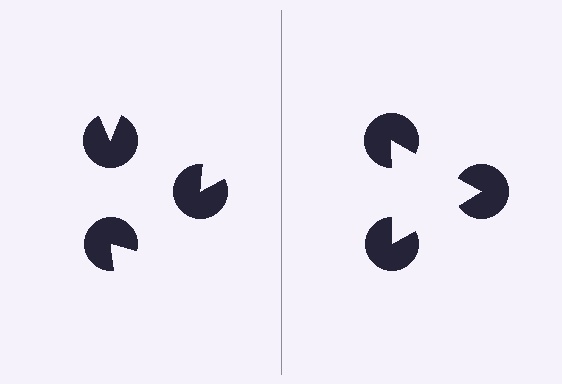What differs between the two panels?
The pac-man discs are positioned identically on both sides; only the wedge orientations differ. On the right they align to a triangle; on the left they are misaligned.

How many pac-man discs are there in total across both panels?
6 — 3 on each side.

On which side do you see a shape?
An illusory triangle appears on the right side. On the left side the wedge cuts are rotated, so no coherent shape forms.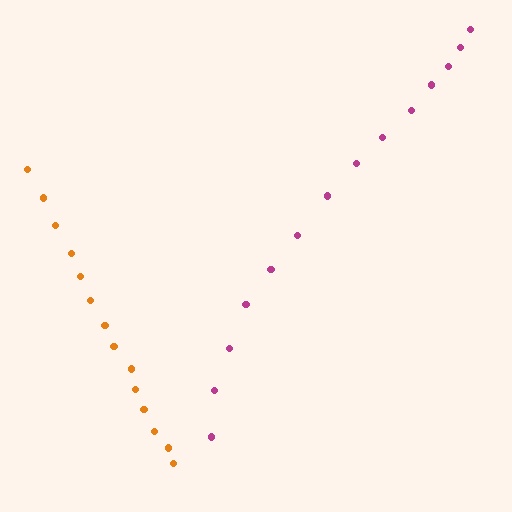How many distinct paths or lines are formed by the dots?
There are 2 distinct paths.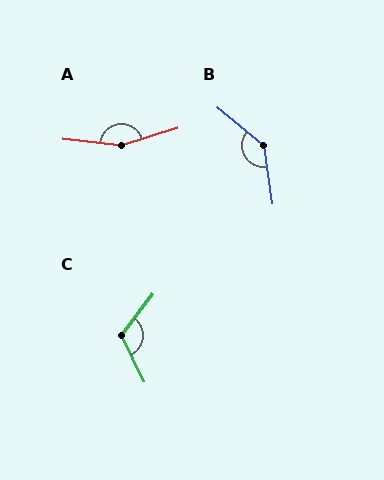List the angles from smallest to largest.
C (117°), B (138°), A (156°).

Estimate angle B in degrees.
Approximately 138 degrees.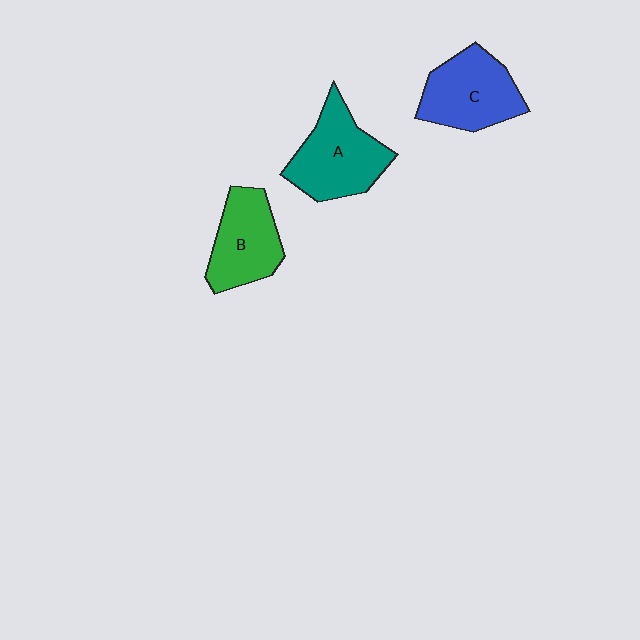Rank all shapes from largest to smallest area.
From largest to smallest: A (teal), C (blue), B (green).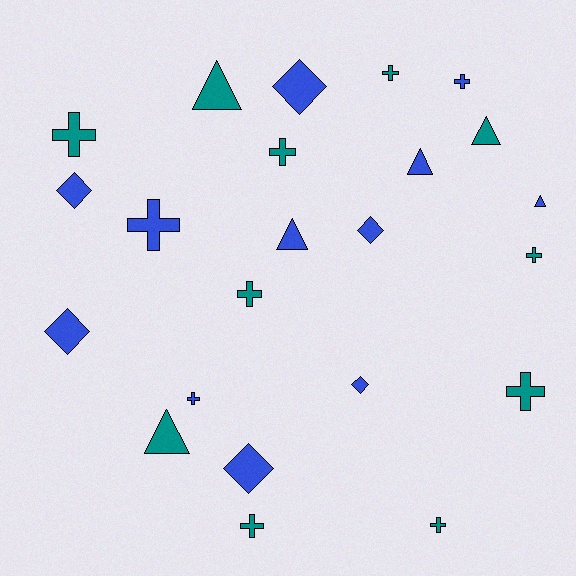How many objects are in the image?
There are 23 objects.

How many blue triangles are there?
There are 3 blue triangles.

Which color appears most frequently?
Blue, with 12 objects.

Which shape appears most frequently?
Cross, with 11 objects.